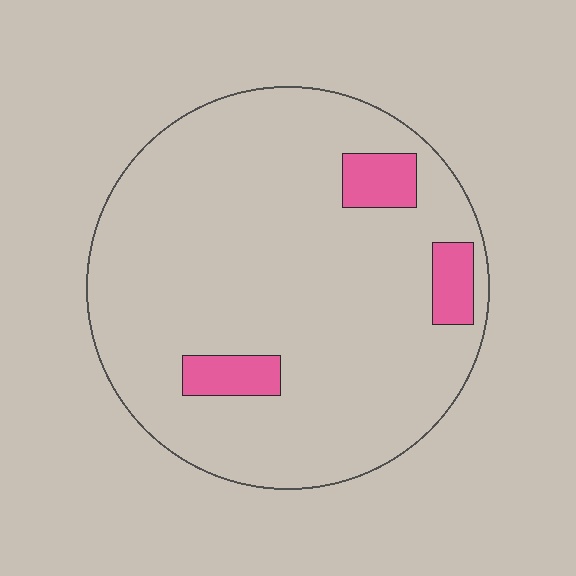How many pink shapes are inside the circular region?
3.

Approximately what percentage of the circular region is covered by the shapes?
Approximately 10%.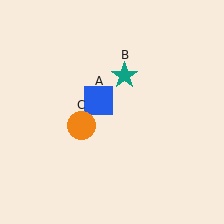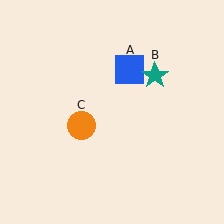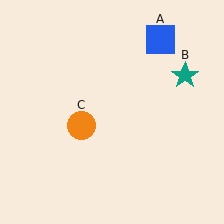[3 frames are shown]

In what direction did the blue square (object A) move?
The blue square (object A) moved up and to the right.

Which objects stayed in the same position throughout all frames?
Orange circle (object C) remained stationary.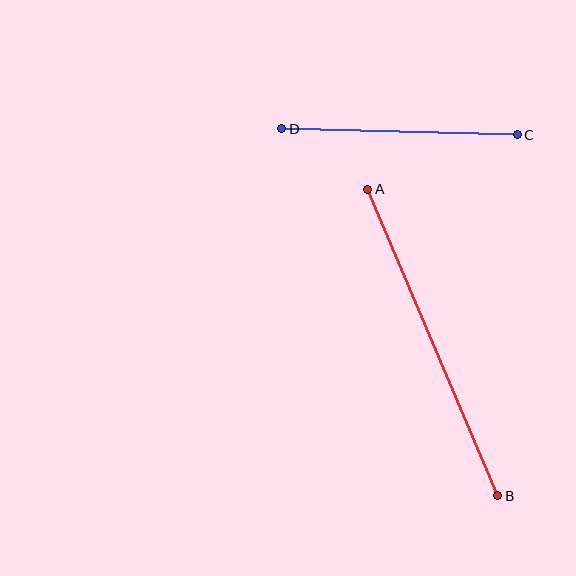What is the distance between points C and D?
The distance is approximately 236 pixels.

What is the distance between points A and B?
The distance is approximately 333 pixels.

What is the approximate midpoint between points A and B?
The midpoint is at approximately (433, 343) pixels.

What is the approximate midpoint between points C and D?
The midpoint is at approximately (400, 132) pixels.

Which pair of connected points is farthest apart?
Points A and B are farthest apart.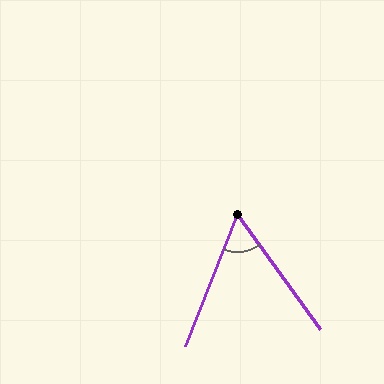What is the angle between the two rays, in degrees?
Approximately 57 degrees.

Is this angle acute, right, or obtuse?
It is acute.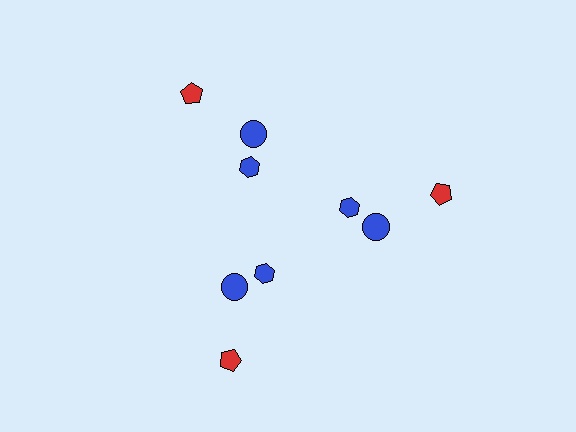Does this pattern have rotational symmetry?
Yes, this pattern has 3-fold rotational symmetry. It looks the same after rotating 120 degrees around the center.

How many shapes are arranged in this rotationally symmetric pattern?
There are 9 shapes, arranged in 3 groups of 3.